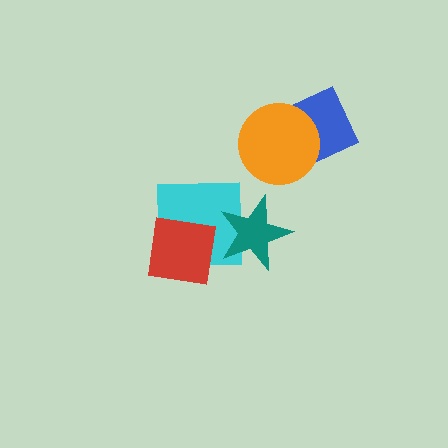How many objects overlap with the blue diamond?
1 object overlaps with the blue diamond.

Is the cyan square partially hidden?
Yes, it is partially covered by another shape.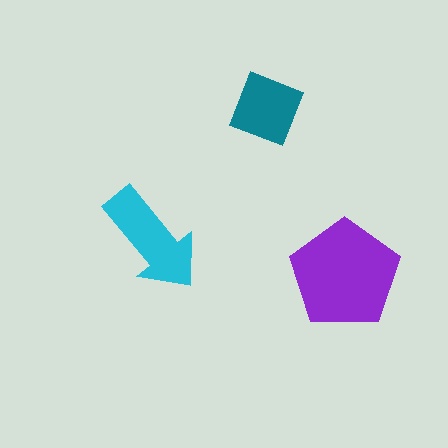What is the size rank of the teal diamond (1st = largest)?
3rd.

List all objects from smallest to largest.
The teal diamond, the cyan arrow, the purple pentagon.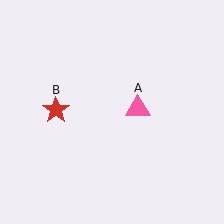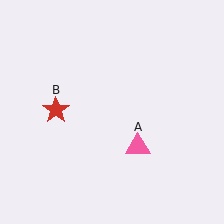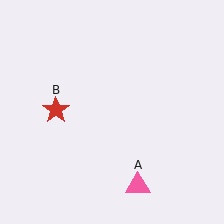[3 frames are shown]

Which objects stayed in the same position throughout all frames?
Red star (object B) remained stationary.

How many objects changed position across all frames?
1 object changed position: pink triangle (object A).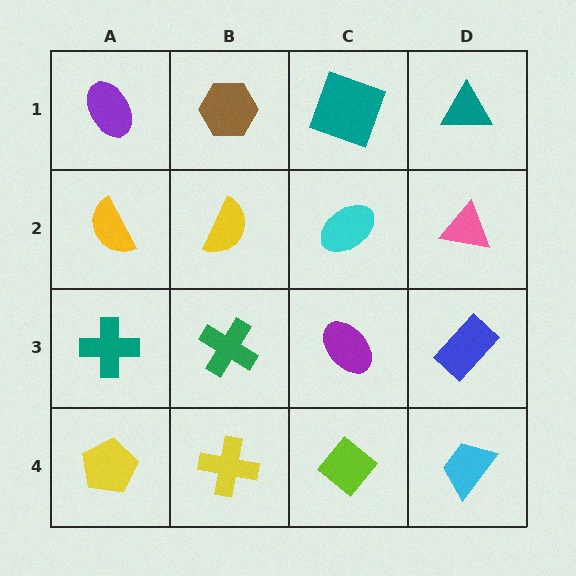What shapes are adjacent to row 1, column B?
A yellow semicircle (row 2, column B), a purple ellipse (row 1, column A), a teal square (row 1, column C).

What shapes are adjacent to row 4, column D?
A blue rectangle (row 3, column D), a lime diamond (row 4, column C).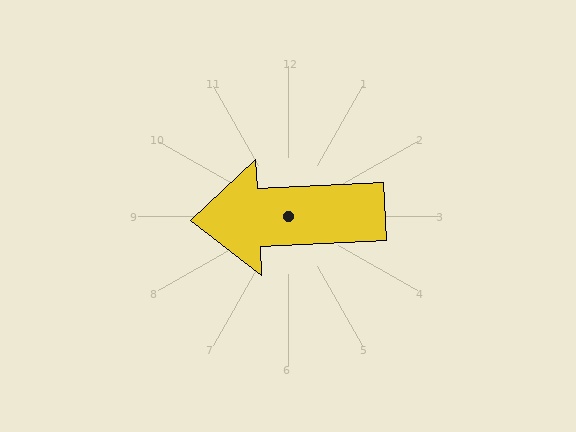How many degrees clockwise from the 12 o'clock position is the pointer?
Approximately 267 degrees.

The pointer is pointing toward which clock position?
Roughly 9 o'clock.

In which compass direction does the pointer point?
West.